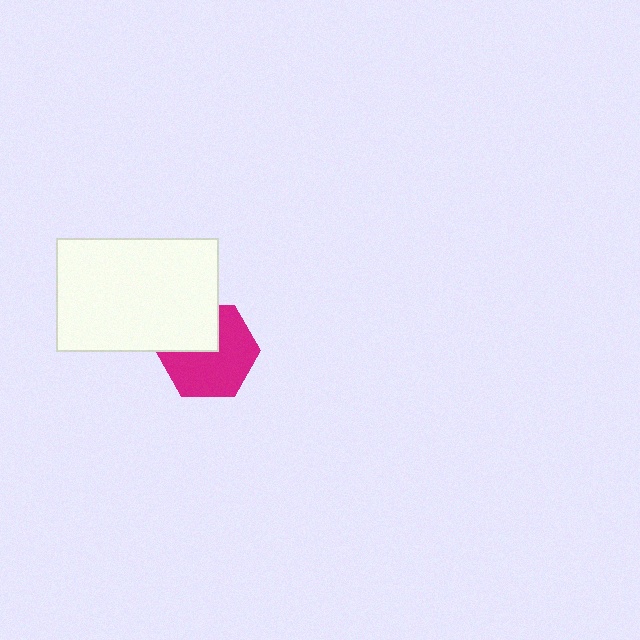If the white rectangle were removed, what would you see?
You would see the complete magenta hexagon.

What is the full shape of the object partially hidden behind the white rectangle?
The partially hidden object is a magenta hexagon.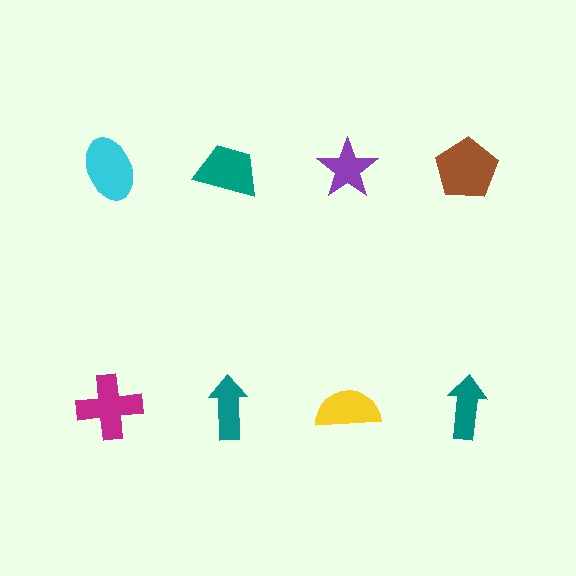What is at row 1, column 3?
A purple star.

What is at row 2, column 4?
A teal arrow.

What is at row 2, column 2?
A teal arrow.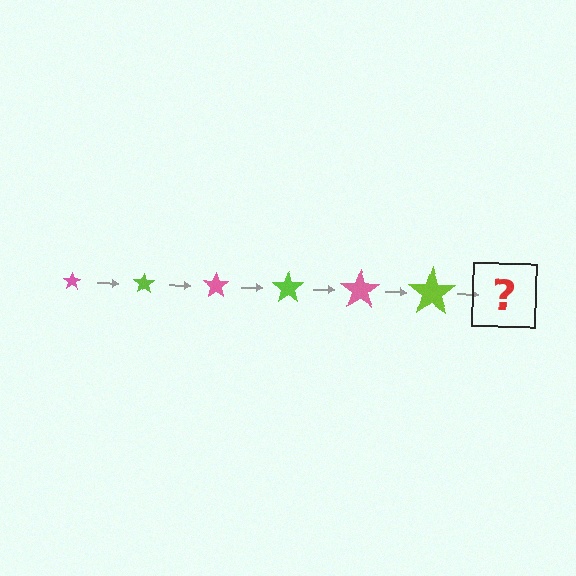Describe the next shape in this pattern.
It should be a pink star, larger than the previous one.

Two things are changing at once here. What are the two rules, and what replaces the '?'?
The two rules are that the star grows larger each step and the color cycles through pink and lime. The '?' should be a pink star, larger than the previous one.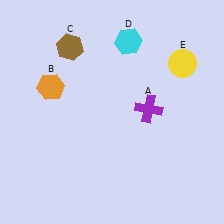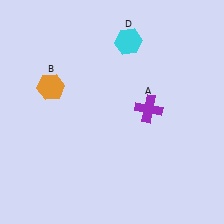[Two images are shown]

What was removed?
The brown hexagon (C), the yellow circle (E) were removed in Image 2.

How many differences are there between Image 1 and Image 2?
There are 2 differences between the two images.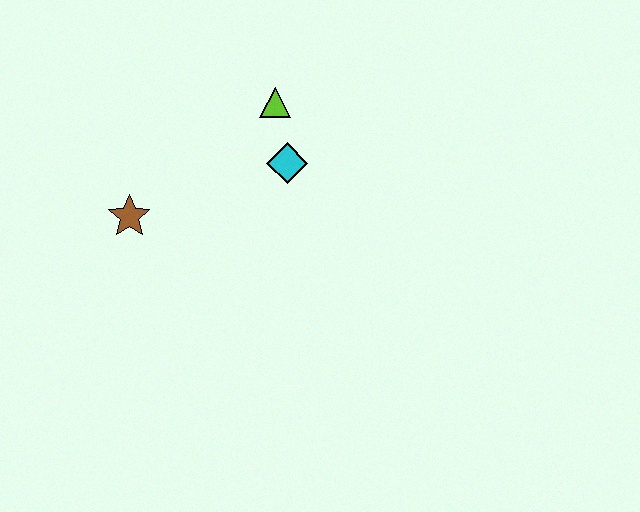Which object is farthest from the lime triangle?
The brown star is farthest from the lime triangle.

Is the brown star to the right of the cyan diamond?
No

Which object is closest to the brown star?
The cyan diamond is closest to the brown star.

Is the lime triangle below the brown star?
No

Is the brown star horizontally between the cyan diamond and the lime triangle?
No